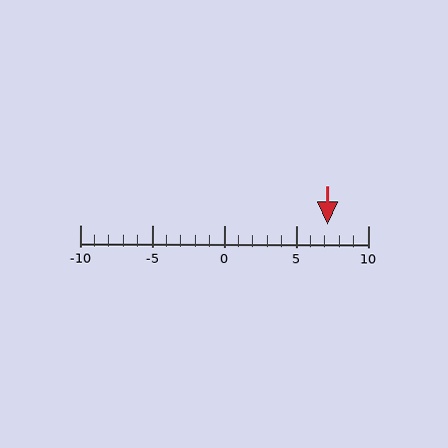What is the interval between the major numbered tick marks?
The major tick marks are spaced 5 units apart.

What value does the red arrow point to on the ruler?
The red arrow points to approximately 7.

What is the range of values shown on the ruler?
The ruler shows values from -10 to 10.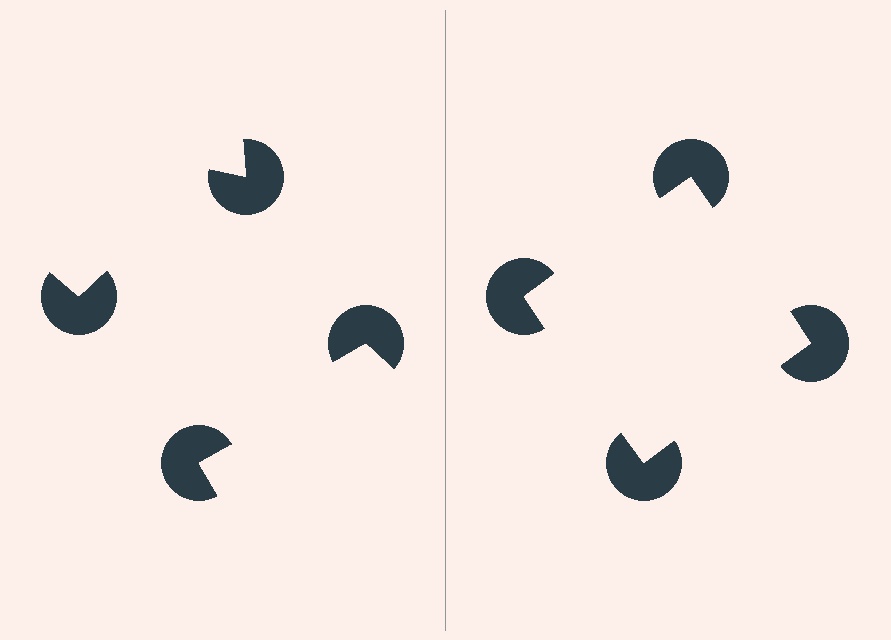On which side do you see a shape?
An illusory square appears on the right side. On the left side the wedge cuts are rotated, so no coherent shape forms.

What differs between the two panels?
The pac-man discs are positioned identically on both sides; only the wedge orientations differ. On the right they align to a square; on the left they are misaligned.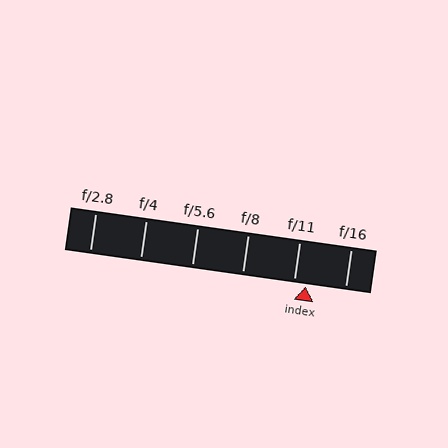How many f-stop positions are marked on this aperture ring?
There are 6 f-stop positions marked.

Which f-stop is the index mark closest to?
The index mark is closest to f/11.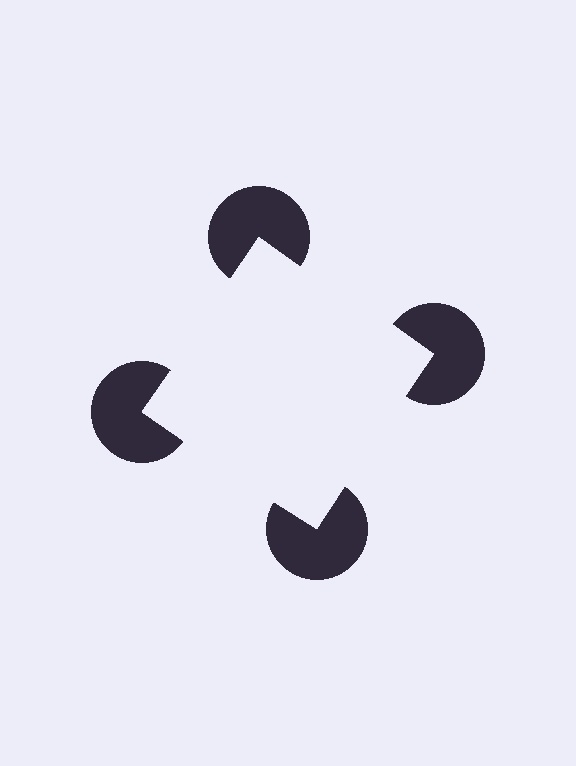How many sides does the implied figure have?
4 sides.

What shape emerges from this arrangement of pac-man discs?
An illusory square — its edges are inferred from the aligned wedge cuts in the pac-man discs, not physically drawn.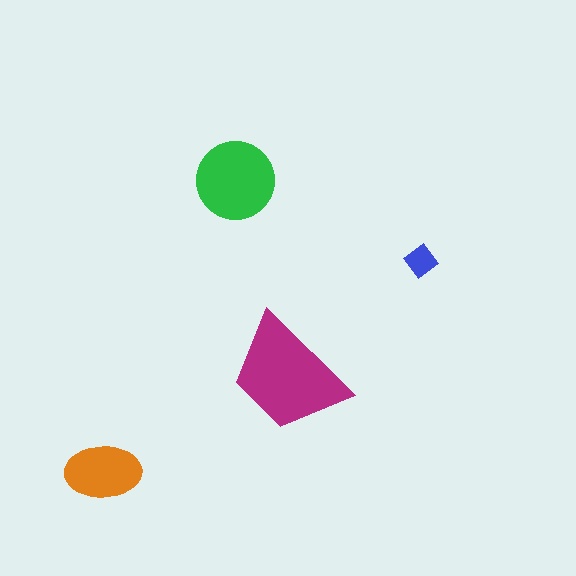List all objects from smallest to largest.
The blue diamond, the orange ellipse, the green circle, the magenta trapezoid.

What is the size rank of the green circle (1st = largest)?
2nd.